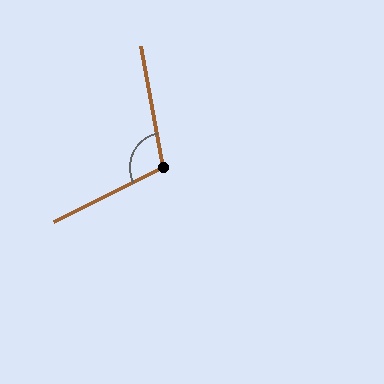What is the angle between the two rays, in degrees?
Approximately 106 degrees.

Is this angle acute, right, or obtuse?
It is obtuse.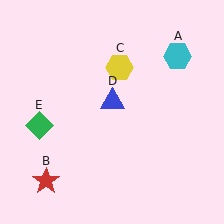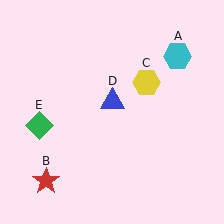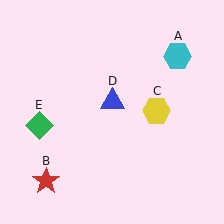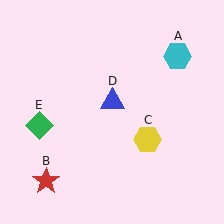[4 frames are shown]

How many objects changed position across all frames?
1 object changed position: yellow hexagon (object C).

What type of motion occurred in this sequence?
The yellow hexagon (object C) rotated clockwise around the center of the scene.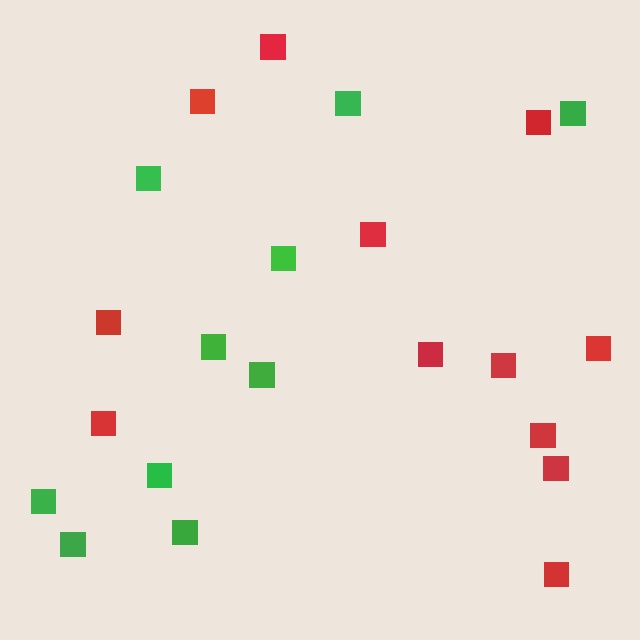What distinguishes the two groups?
There are 2 groups: one group of green squares (10) and one group of red squares (12).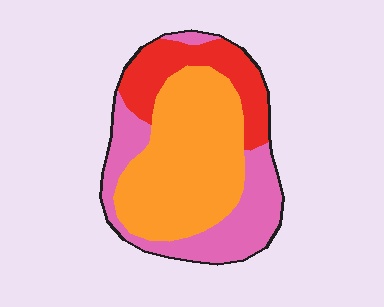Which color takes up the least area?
Red, at roughly 20%.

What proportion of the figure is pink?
Pink takes up between a quarter and a half of the figure.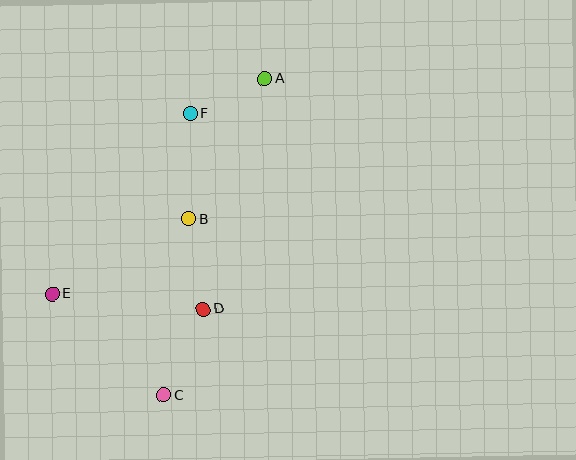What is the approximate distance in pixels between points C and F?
The distance between C and F is approximately 283 pixels.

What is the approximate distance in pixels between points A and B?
The distance between A and B is approximately 160 pixels.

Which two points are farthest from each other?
Points A and C are farthest from each other.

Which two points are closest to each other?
Points A and F are closest to each other.